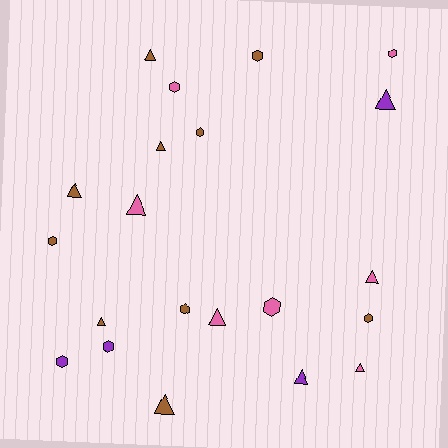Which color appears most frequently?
Brown, with 10 objects.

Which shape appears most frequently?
Triangle, with 11 objects.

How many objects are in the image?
There are 21 objects.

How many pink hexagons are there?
There are 3 pink hexagons.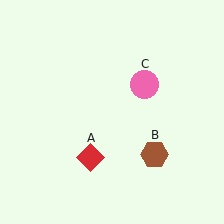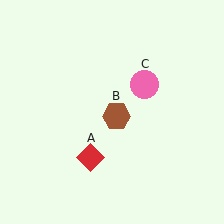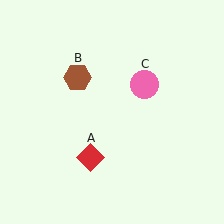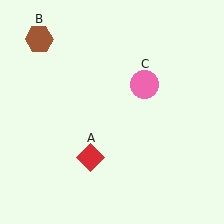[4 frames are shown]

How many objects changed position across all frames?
1 object changed position: brown hexagon (object B).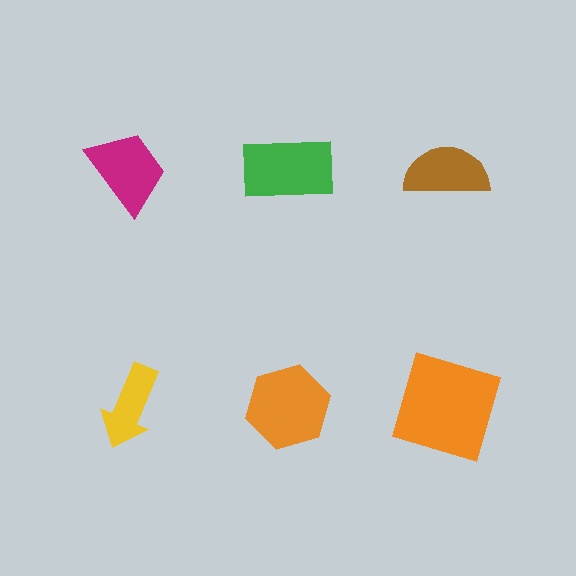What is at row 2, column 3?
An orange square.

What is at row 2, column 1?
A yellow arrow.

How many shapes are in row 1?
3 shapes.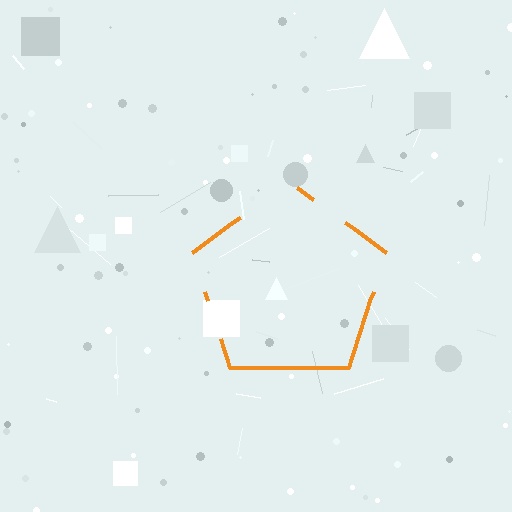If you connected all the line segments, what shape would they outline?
They would outline a pentagon.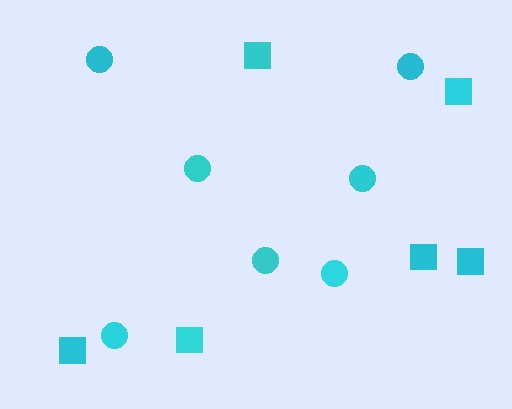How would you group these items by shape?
There are 2 groups: one group of circles (7) and one group of squares (6).